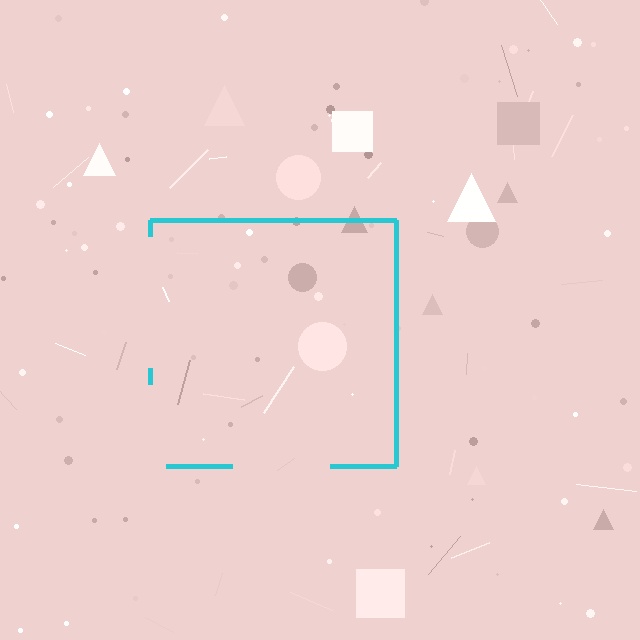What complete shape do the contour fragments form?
The contour fragments form a square.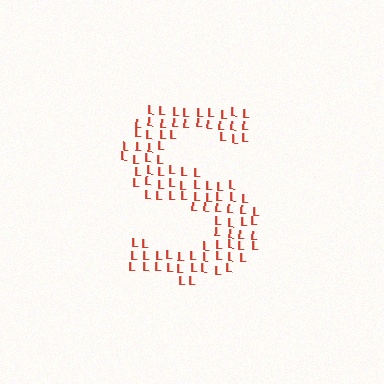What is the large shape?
The large shape is the letter S.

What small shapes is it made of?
It is made of small letter L's.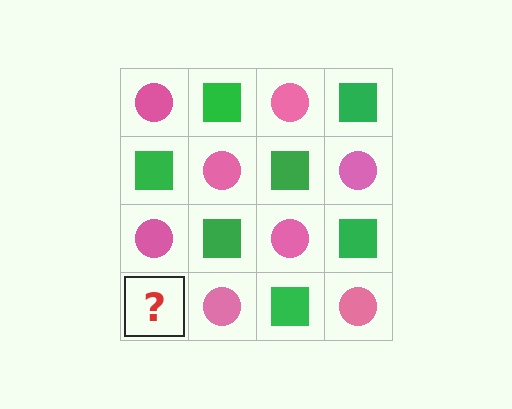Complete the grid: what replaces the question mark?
The question mark should be replaced with a green square.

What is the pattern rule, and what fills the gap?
The rule is that it alternates pink circle and green square in a checkerboard pattern. The gap should be filled with a green square.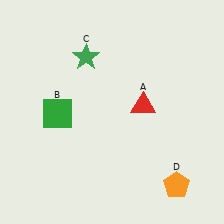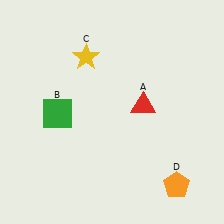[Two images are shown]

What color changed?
The star (C) changed from green in Image 1 to yellow in Image 2.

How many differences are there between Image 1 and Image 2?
There is 1 difference between the two images.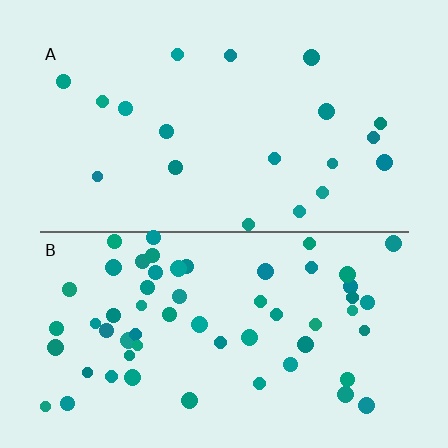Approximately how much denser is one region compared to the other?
Approximately 3.0× — region B over region A.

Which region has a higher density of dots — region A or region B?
B (the bottom).